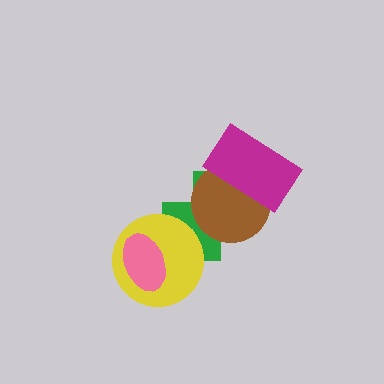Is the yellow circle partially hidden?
Yes, it is partially covered by another shape.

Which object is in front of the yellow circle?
The pink ellipse is in front of the yellow circle.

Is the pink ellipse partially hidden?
No, no other shape covers it.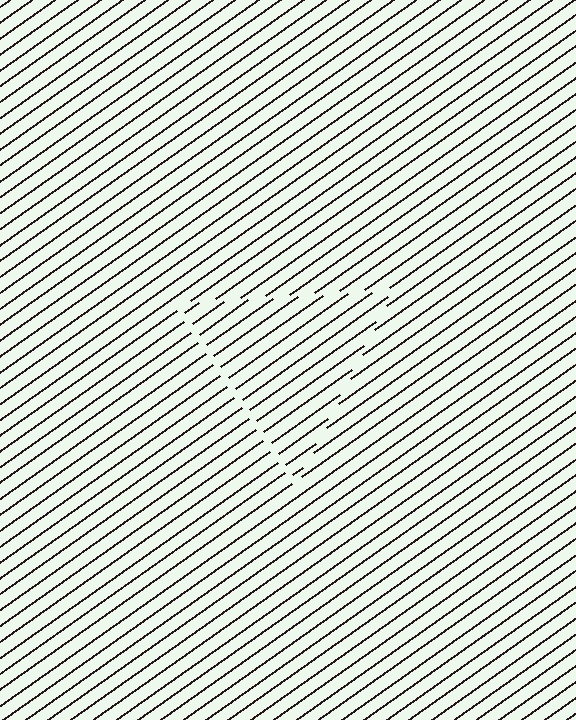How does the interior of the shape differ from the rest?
The interior of the shape contains the same grating, shifted by half a period — the contour is defined by the phase discontinuity where line-ends from the inner and outer gratings abut.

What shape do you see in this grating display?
An illusory triangle. The interior of the shape contains the same grating, shifted by half a period — the contour is defined by the phase discontinuity where line-ends from the inner and outer gratings abut.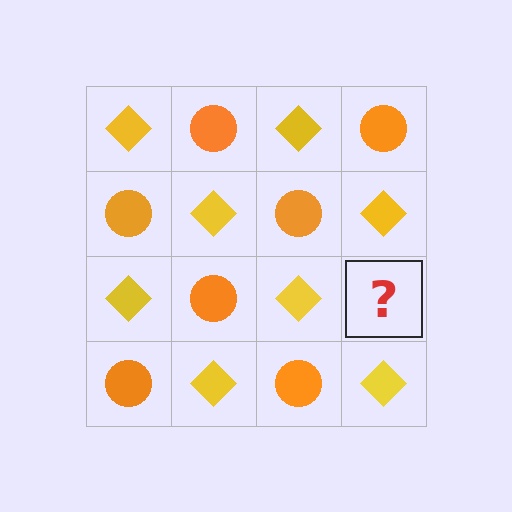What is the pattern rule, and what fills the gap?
The rule is that it alternates yellow diamond and orange circle in a checkerboard pattern. The gap should be filled with an orange circle.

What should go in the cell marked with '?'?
The missing cell should contain an orange circle.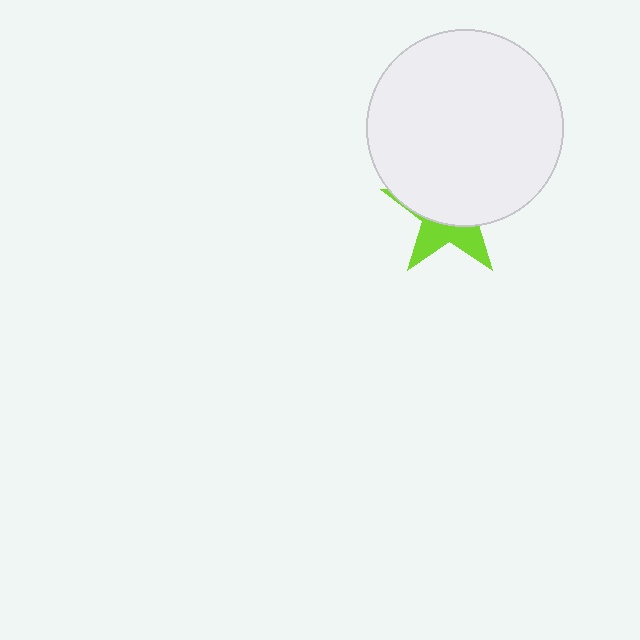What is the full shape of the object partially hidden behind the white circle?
The partially hidden object is a lime star.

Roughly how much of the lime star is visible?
A small part of it is visible (roughly 35%).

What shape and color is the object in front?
The object in front is a white circle.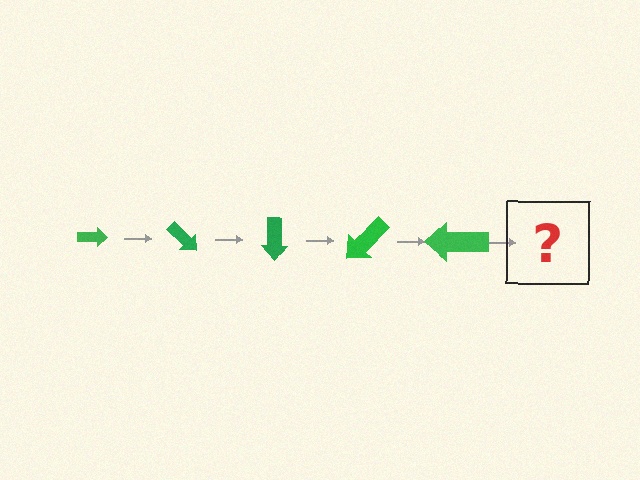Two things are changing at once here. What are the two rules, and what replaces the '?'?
The two rules are that the arrow grows larger each step and it rotates 45 degrees each step. The '?' should be an arrow, larger than the previous one and rotated 225 degrees from the start.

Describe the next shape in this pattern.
It should be an arrow, larger than the previous one and rotated 225 degrees from the start.